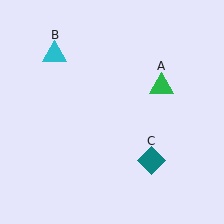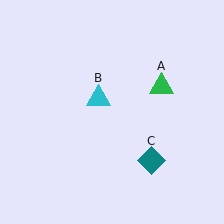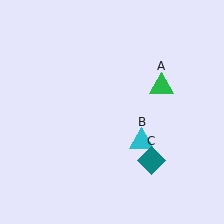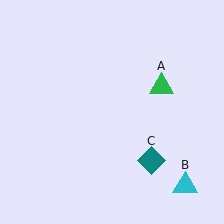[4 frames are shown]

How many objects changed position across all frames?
1 object changed position: cyan triangle (object B).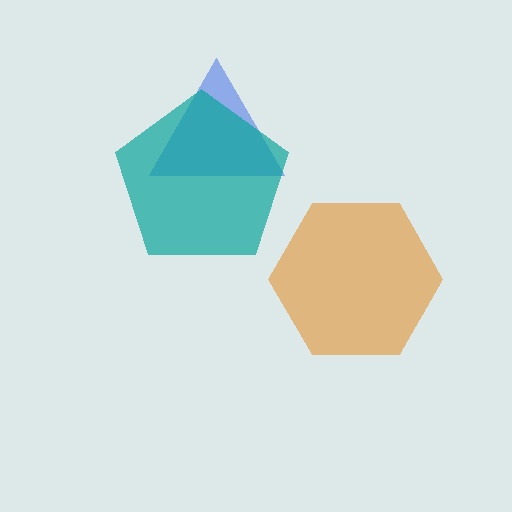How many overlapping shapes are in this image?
There are 3 overlapping shapes in the image.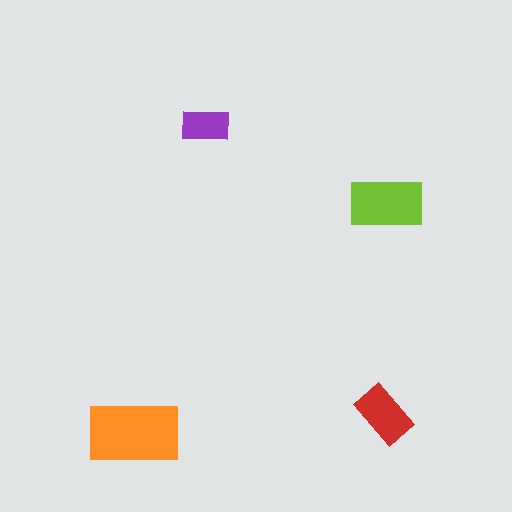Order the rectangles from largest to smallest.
the orange one, the lime one, the red one, the purple one.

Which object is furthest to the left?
The orange rectangle is leftmost.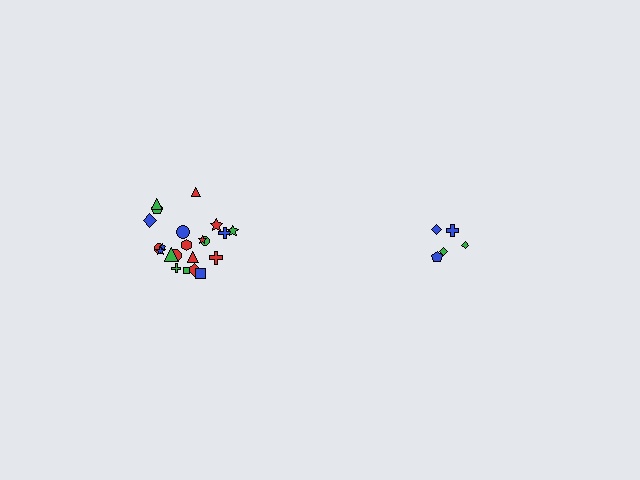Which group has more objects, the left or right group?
The left group.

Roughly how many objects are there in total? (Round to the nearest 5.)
Roughly 25 objects in total.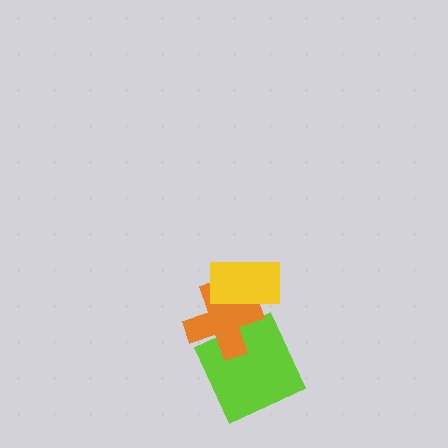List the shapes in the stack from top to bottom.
From top to bottom: the yellow rectangle, the orange cross, the lime square.